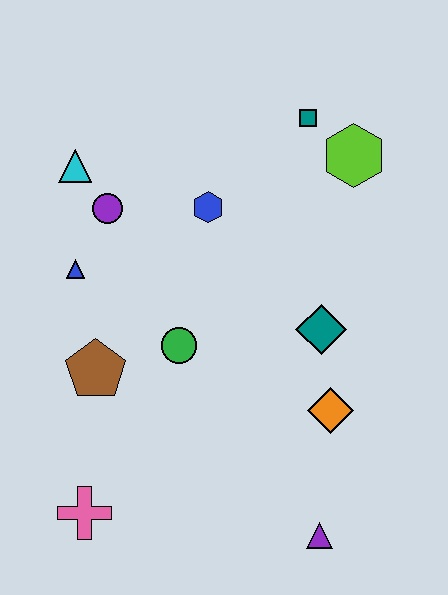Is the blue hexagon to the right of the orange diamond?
No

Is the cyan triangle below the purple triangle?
No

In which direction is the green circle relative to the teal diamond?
The green circle is to the left of the teal diamond.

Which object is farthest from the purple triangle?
The cyan triangle is farthest from the purple triangle.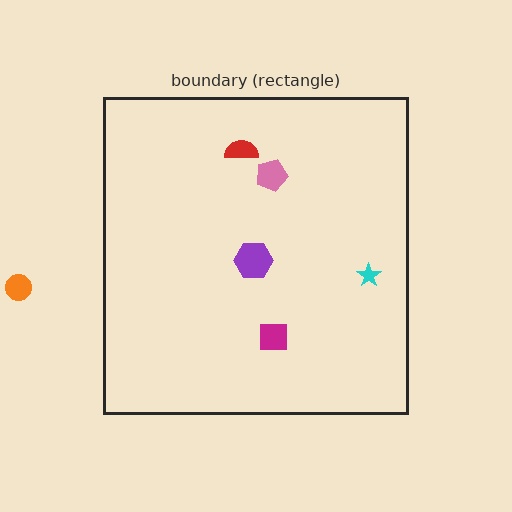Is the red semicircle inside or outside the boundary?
Inside.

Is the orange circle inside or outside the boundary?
Outside.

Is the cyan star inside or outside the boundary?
Inside.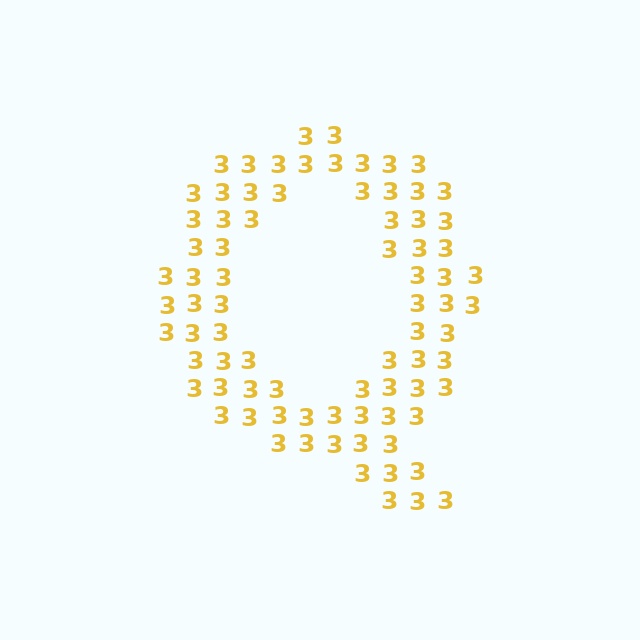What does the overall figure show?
The overall figure shows the letter Q.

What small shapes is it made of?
It is made of small digit 3's.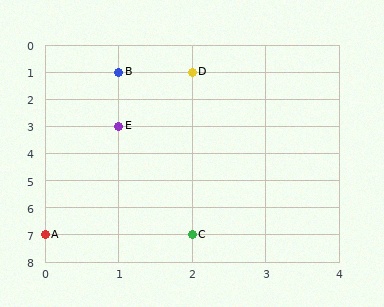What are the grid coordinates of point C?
Point C is at grid coordinates (2, 7).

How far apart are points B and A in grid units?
Points B and A are 1 column and 6 rows apart (about 6.1 grid units diagonally).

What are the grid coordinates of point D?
Point D is at grid coordinates (2, 1).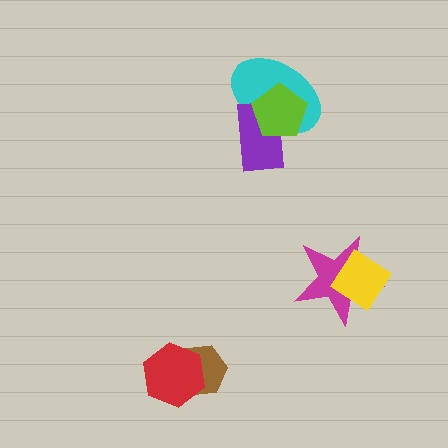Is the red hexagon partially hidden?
No, no other shape covers it.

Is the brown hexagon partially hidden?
Yes, it is partially covered by another shape.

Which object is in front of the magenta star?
The yellow diamond is in front of the magenta star.